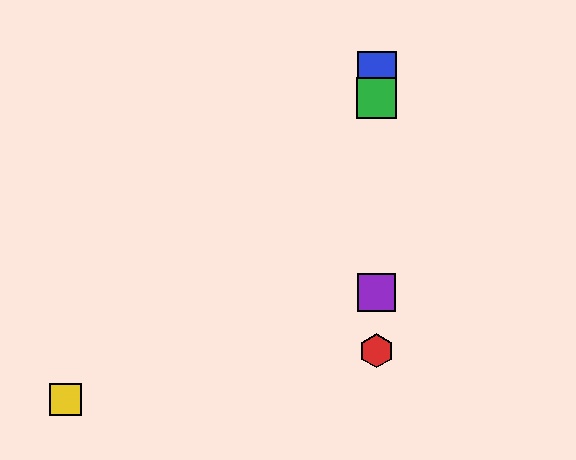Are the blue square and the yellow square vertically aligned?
No, the blue square is at x≈377 and the yellow square is at x≈65.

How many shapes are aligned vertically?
4 shapes (the red hexagon, the blue square, the green square, the purple square) are aligned vertically.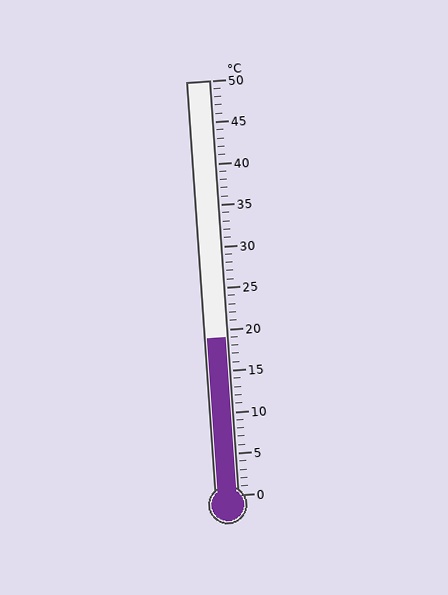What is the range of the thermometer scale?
The thermometer scale ranges from 0°C to 50°C.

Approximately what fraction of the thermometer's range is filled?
The thermometer is filled to approximately 40% of its range.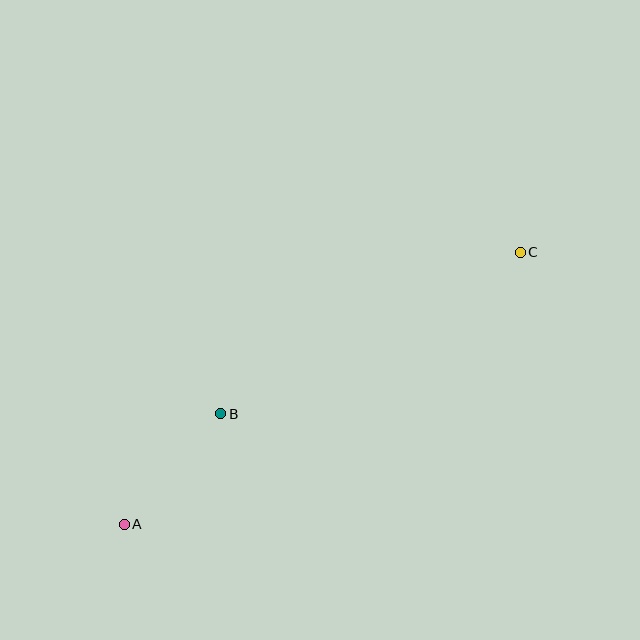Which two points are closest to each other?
Points A and B are closest to each other.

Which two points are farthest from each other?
Points A and C are farthest from each other.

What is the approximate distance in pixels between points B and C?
The distance between B and C is approximately 340 pixels.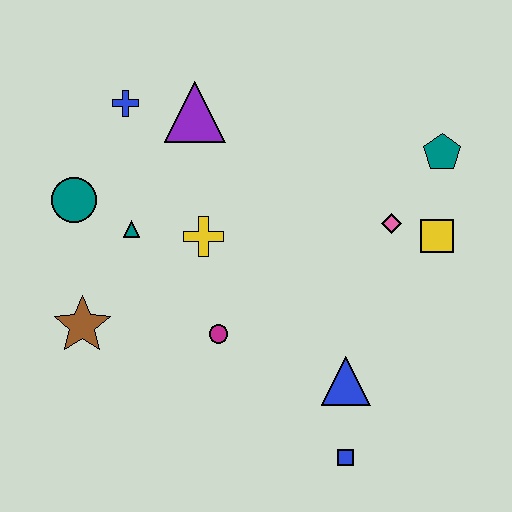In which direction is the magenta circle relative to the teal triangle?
The magenta circle is below the teal triangle.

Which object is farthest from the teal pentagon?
The brown star is farthest from the teal pentagon.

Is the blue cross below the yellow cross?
No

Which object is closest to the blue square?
The blue triangle is closest to the blue square.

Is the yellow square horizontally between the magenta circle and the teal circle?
No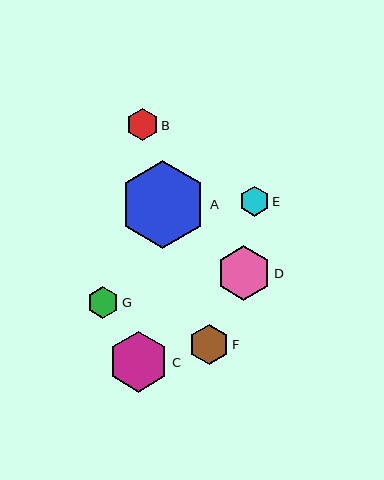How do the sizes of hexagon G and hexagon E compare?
Hexagon G and hexagon E are approximately the same size.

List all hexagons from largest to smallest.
From largest to smallest: A, C, D, F, B, G, E.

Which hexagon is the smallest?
Hexagon E is the smallest with a size of approximately 30 pixels.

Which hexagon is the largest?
Hexagon A is the largest with a size of approximately 87 pixels.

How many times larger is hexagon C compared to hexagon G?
Hexagon C is approximately 1.9 times the size of hexagon G.